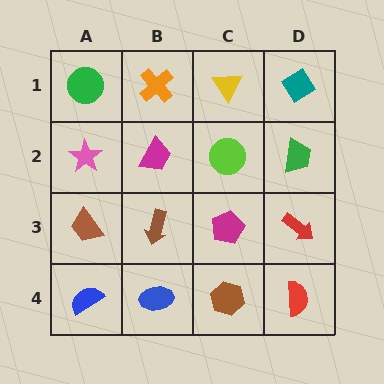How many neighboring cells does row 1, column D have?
2.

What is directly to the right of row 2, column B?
A lime circle.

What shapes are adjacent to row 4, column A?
A brown trapezoid (row 3, column A), a blue ellipse (row 4, column B).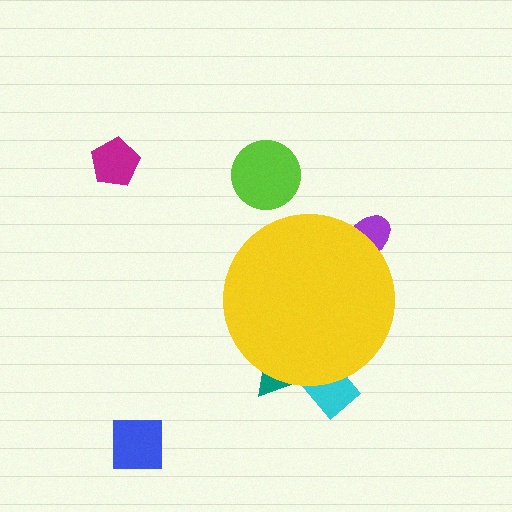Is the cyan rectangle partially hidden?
Yes, the cyan rectangle is partially hidden behind the yellow circle.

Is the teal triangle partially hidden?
Yes, the teal triangle is partially hidden behind the yellow circle.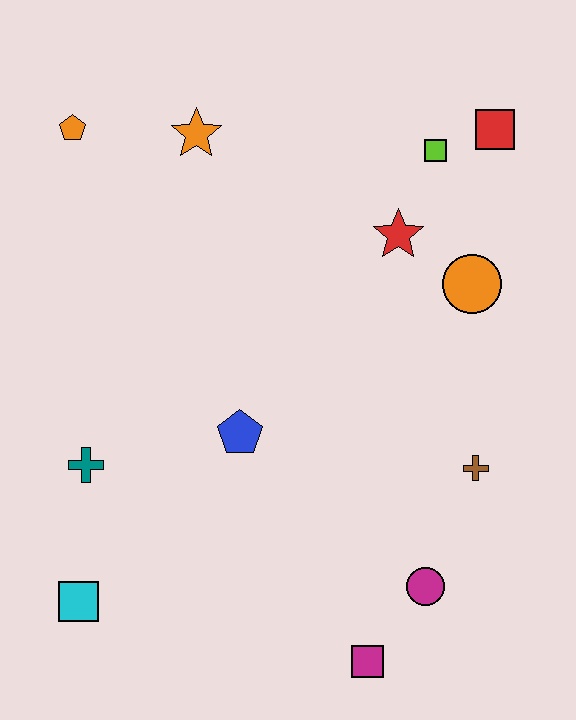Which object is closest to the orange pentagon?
The orange star is closest to the orange pentagon.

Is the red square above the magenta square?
Yes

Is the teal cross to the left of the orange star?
Yes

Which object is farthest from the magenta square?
The orange pentagon is farthest from the magenta square.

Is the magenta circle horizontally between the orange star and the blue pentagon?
No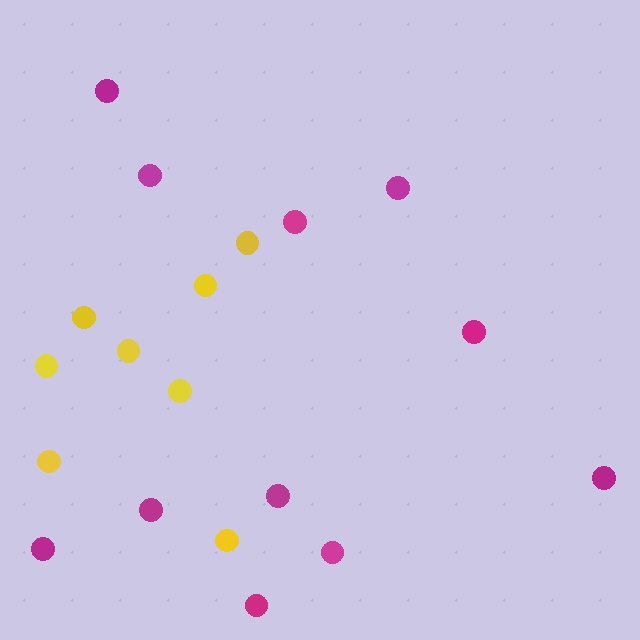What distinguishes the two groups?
There are 2 groups: one group of magenta circles (11) and one group of yellow circles (8).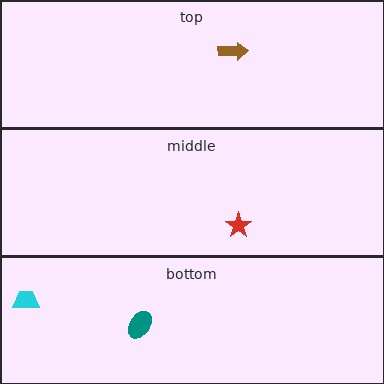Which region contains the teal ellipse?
The bottom region.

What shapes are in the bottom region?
The cyan trapezoid, the teal ellipse.